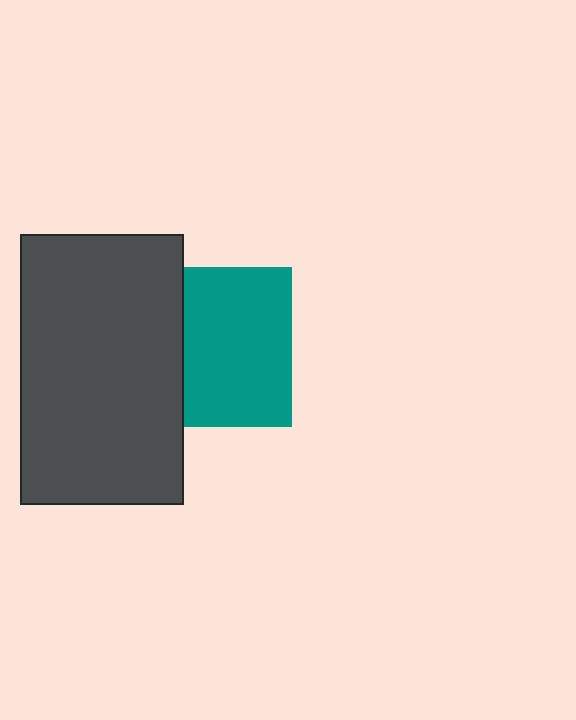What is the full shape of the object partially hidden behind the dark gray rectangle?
The partially hidden object is a teal square.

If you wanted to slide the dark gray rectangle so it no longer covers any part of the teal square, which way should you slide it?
Slide it left — that is the most direct way to separate the two shapes.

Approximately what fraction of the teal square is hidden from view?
Roughly 32% of the teal square is hidden behind the dark gray rectangle.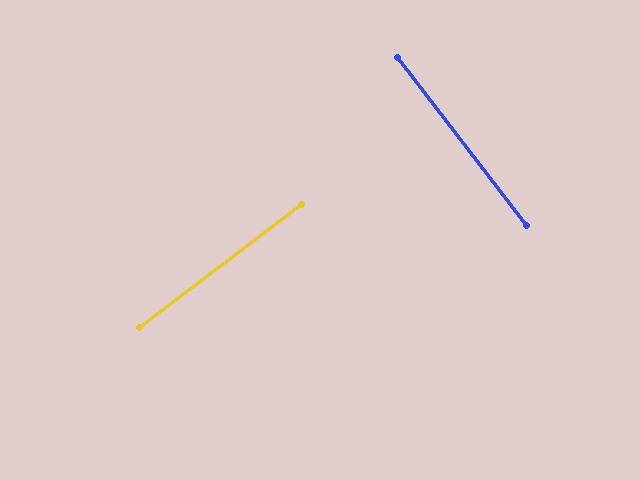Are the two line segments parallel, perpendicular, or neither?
Perpendicular — they meet at approximately 90°.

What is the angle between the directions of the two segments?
Approximately 90 degrees.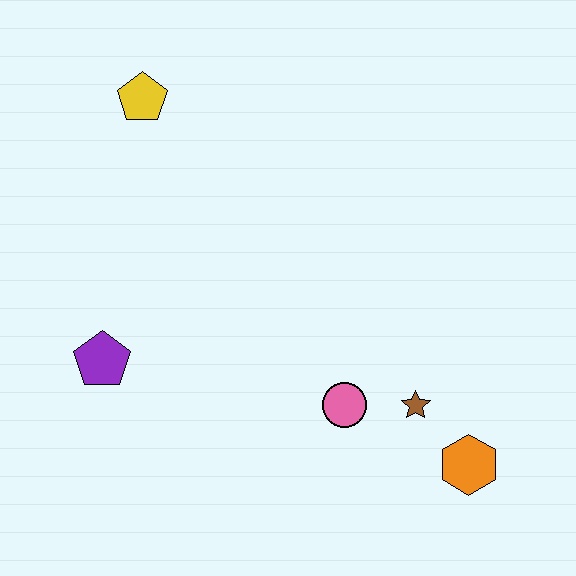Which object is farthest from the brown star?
The yellow pentagon is farthest from the brown star.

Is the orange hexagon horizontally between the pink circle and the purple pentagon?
No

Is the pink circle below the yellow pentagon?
Yes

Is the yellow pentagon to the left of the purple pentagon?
No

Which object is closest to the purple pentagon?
The pink circle is closest to the purple pentagon.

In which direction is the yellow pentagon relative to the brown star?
The yellow pentagon is above the brown star.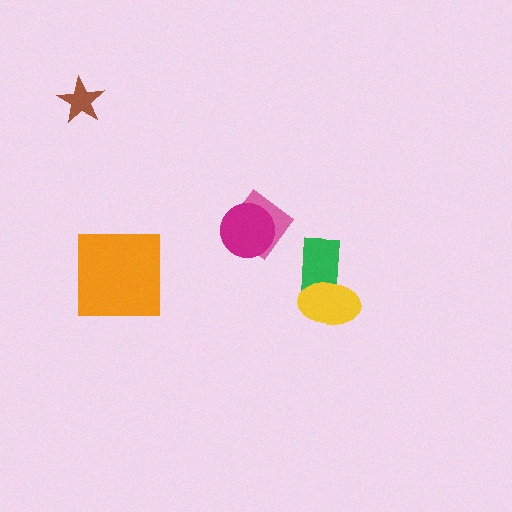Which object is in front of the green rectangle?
The yellow ellipse is in front of the green rectangle.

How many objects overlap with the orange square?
0 objects overlap with the orange square.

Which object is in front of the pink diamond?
The magenta circle is in front of the pink diamond.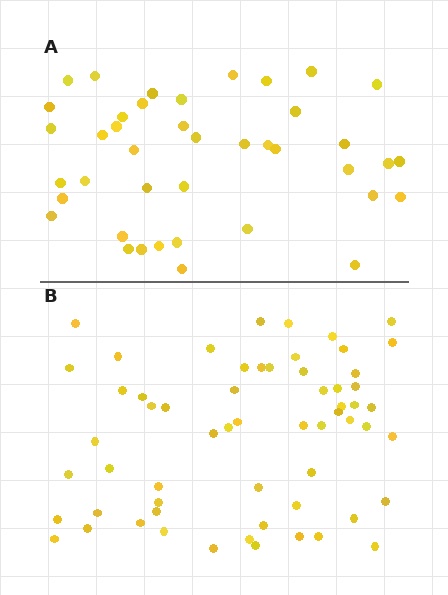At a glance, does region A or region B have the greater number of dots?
Region B (the bottom region) has more dots.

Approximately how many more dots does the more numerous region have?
Region B has approximately 20 more dots than region A.